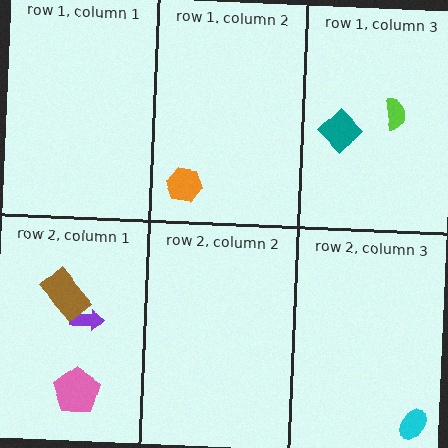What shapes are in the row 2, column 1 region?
The purple arrow, the brown rectangle, the pink pentagon.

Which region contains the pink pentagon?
The row 2, column 1 region.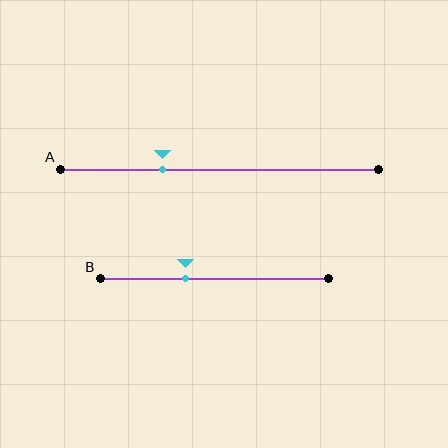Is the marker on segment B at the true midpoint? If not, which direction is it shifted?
No, the marker on segment B is shifted to the left by about 13% of the segment length.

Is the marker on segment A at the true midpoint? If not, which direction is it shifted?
No, the marker on segment A is shifted to the left by about 18% of the segment length.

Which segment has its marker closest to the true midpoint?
Segment B has its marker closest to the true midpoint.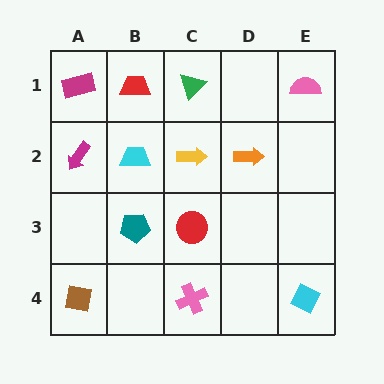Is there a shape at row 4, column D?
No, that cell is empty.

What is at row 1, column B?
A red trapezoid.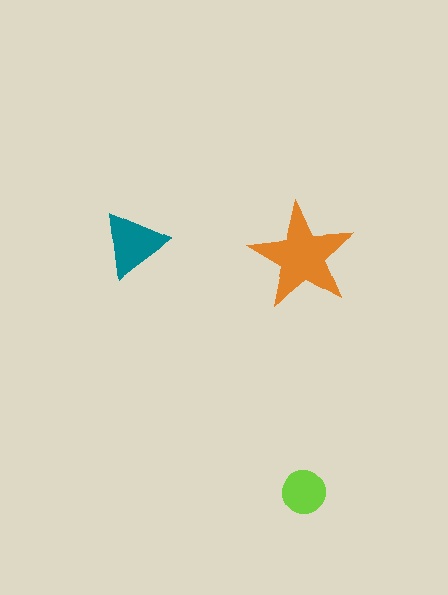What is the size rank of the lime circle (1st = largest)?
3rd.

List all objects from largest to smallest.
The orange star, the teal triangle, the lime circle.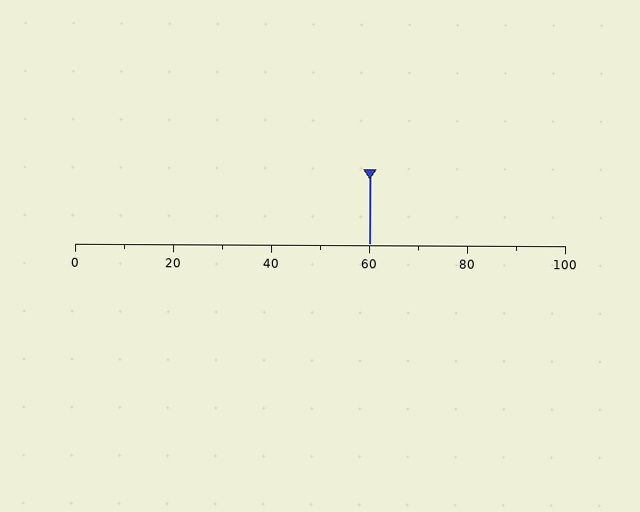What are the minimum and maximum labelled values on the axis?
The axis runs from 0 to 100.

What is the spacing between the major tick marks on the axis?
The major ticks are spaced 20 apart.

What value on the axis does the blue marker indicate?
The marker indicates approximately 60.